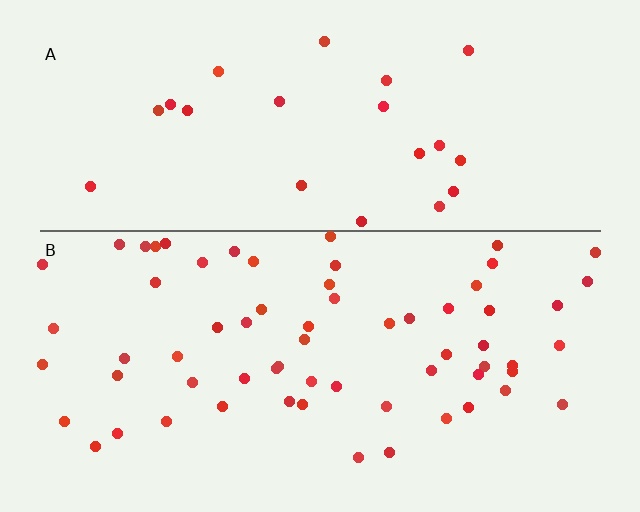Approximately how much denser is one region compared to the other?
Approximately 2.8× — region B over region A.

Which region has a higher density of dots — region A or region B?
B (the bottom).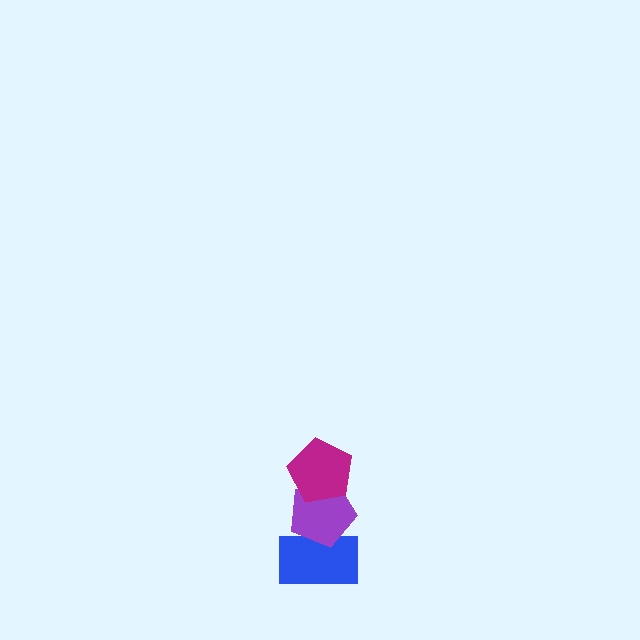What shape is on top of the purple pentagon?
The magenta pentagon is on top of the purple pentagon.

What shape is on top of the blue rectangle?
The purple pentagon is on top of the blue rectangle.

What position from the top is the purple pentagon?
The purple pentagon is 2nd from the top.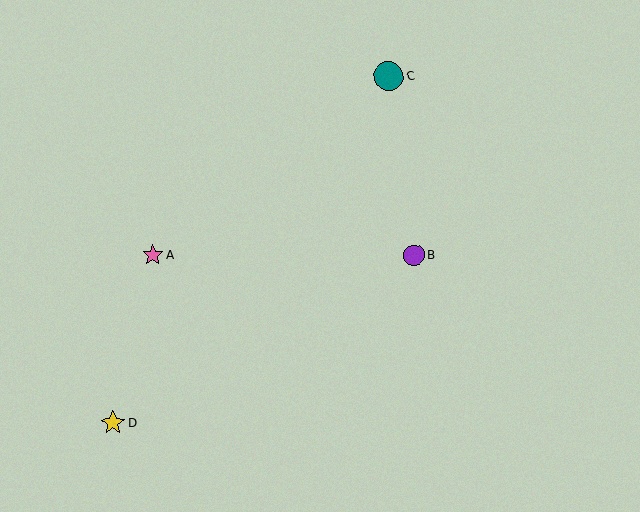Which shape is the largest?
The teal circle (labeled C) is the largest.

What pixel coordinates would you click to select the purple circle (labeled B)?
Click at (414, 255) to select the purple circle B.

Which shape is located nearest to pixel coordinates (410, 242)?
The purple circle (labeled B) at (414, 255) is nearest to that location.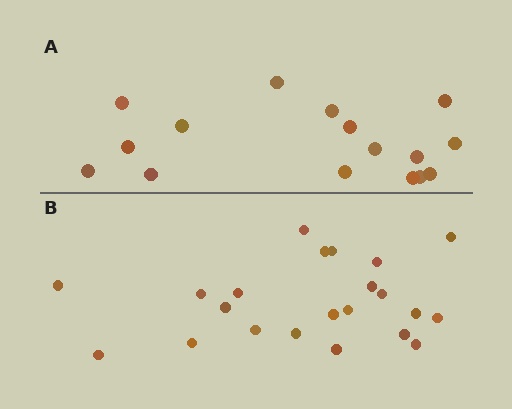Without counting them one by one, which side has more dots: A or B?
Region B (the bottom region) has more dots.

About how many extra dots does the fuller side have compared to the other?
Region B has about 6 more dots than region A.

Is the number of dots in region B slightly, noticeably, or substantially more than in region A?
Region B has noticeably more, but not dramatically so. The ratio is roughly 1.4 to 1.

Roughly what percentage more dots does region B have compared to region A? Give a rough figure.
About 40% more.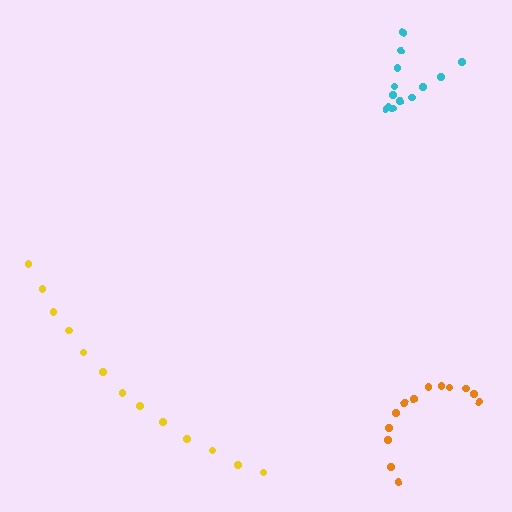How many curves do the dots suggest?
There are 3 distinct paths.